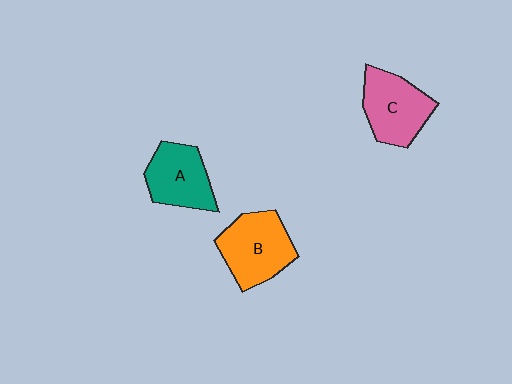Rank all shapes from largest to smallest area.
From largest to smallest: B (orange), C (pink), A (teal).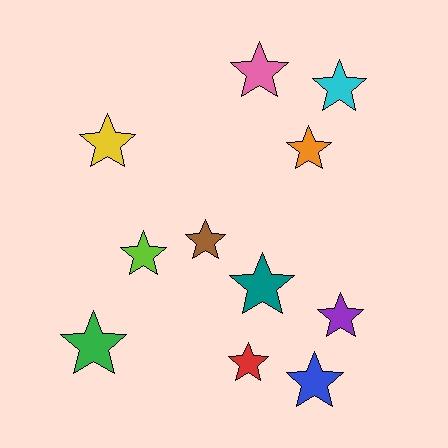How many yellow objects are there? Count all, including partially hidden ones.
There is 1 yellow object.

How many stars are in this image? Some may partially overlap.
There are 11 stars.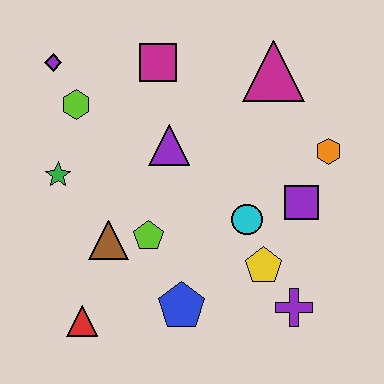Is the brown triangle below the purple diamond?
Yes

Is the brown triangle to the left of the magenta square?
Yes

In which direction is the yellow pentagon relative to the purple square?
The yellow pentagon is below the purple square.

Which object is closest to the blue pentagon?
The lime pentagon is closest to the blue pentagon.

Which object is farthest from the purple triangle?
The purple cross is farthest from the purple triangle.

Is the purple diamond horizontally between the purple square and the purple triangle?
No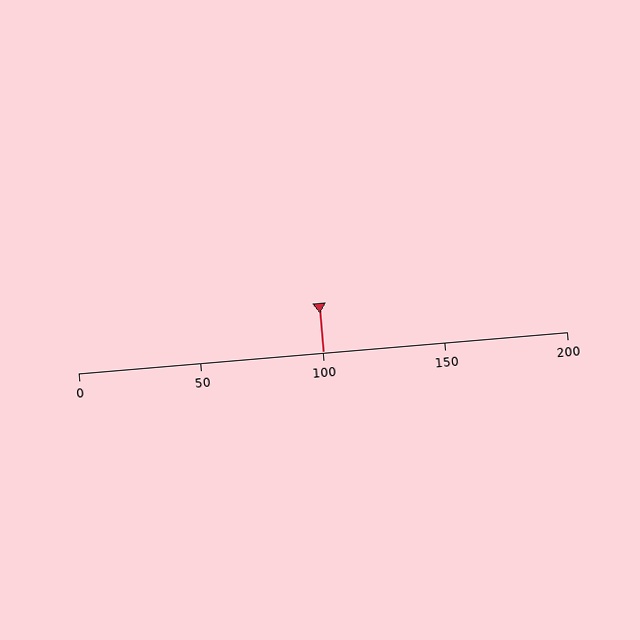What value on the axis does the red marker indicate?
The marker indicates approximately 100.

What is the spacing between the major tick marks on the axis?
The major ticks are spaced 50 apart.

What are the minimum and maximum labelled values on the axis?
The axis runs from 0 to 200.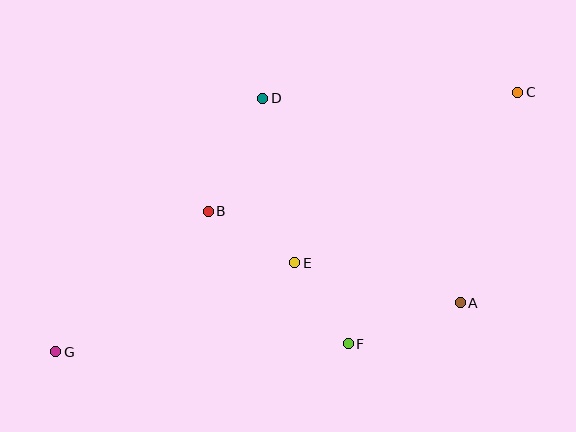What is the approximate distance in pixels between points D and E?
The distance between D and E is approximately 168 pixels.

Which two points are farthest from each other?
Points C and G are farthest from each other.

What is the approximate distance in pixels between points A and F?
The distance between A and F is approximately 119 pixels.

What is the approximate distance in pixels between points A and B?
The distance between A and B is approximately 268 pixels.